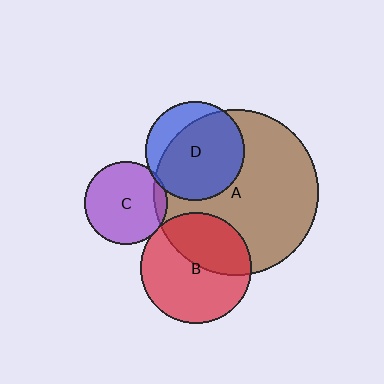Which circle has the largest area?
Circle A (brown).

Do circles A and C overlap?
Yes.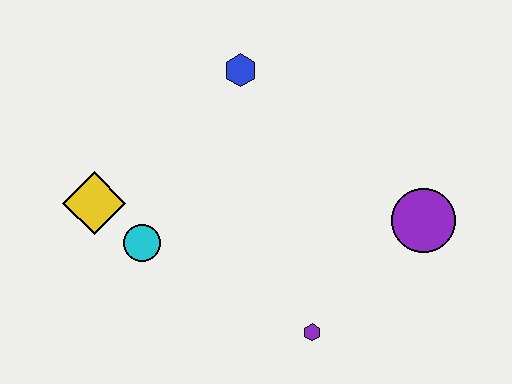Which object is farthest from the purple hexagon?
The blue hexagon is farthest from the purple hexagon.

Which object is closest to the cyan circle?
The yellow diamond is closest to the cyan circle.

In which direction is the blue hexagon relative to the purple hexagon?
The blue hexagon is above the purple hexagon.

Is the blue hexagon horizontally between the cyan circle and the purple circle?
Yes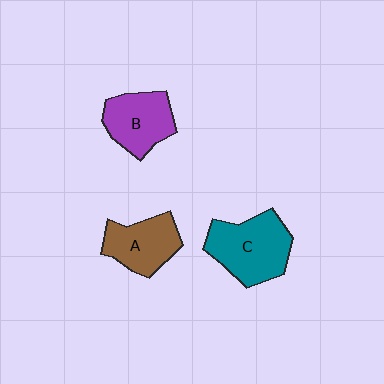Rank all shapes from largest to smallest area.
From largest to smallest: C (teal), B (purple), A (brown).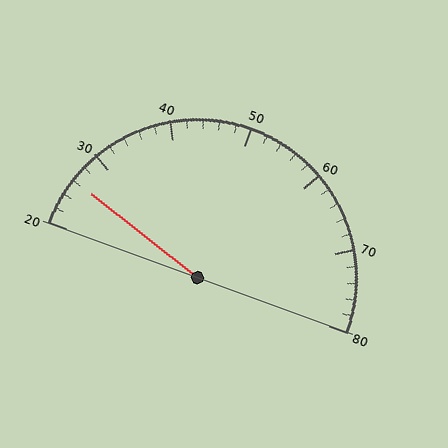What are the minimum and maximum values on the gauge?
The gauge ranges from 20 to 80.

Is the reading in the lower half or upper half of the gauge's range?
The reading is in the lower half of the range (20 to 80).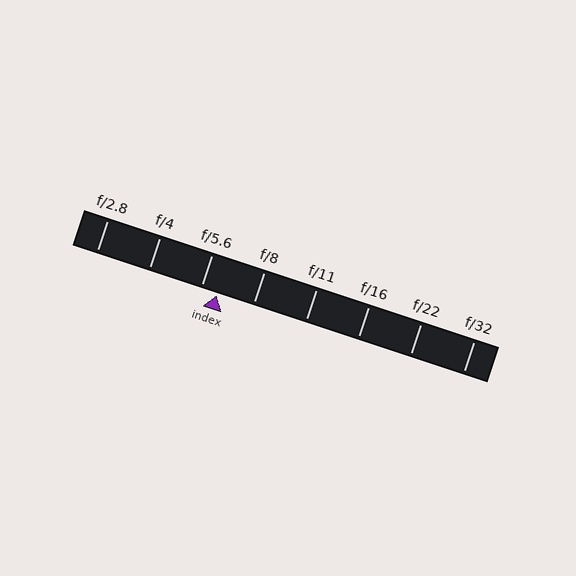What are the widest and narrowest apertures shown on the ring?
The widest aperture shown is f/2.8 and the narrowest is f/32.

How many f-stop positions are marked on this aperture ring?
There are 8 f-stop positions marked.